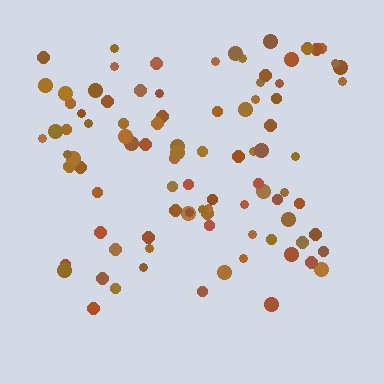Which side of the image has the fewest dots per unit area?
The bottom.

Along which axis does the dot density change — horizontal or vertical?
Vertical.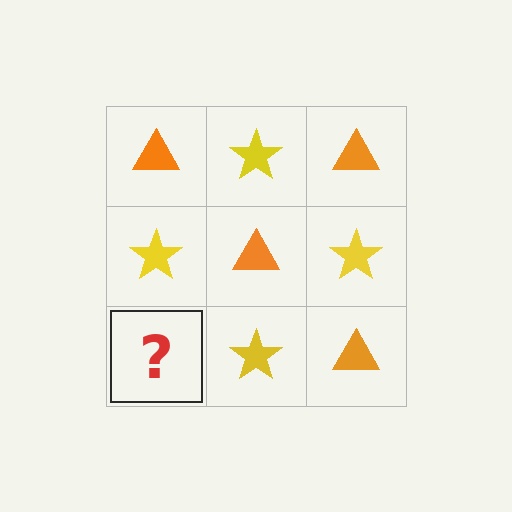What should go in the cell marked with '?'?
The missing cell should contain an orange triangle.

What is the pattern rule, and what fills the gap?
The rule is that it alternates orange triangle and yellow star in a checkerboard pattern. The gap should be filled with an orange triangle.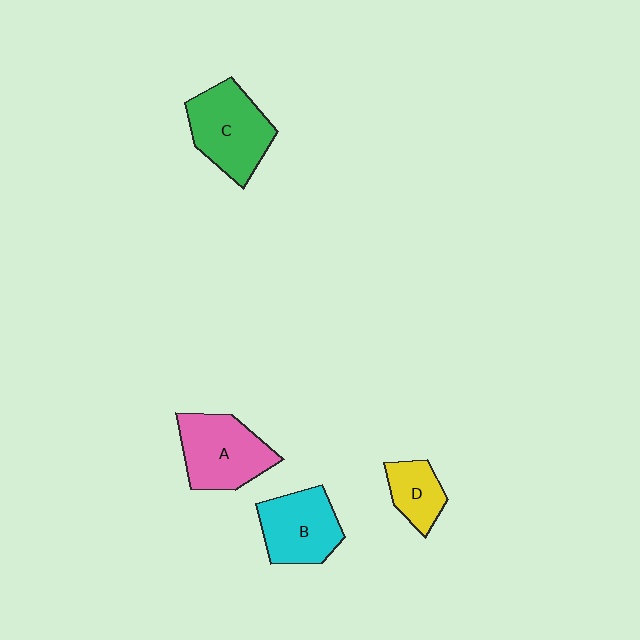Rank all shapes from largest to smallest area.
From largest to smallest: C (green), A (pink), B (cyan), D (yellow).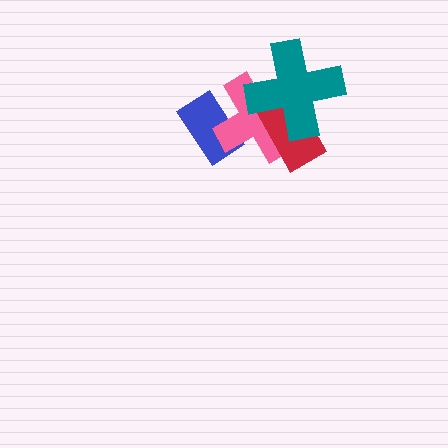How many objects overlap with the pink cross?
3 objects overlap with the pink cross.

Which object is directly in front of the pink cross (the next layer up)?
The red rectangle is directly in front of the pink cross.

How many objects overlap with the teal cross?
2 objects overlap with the teal cross.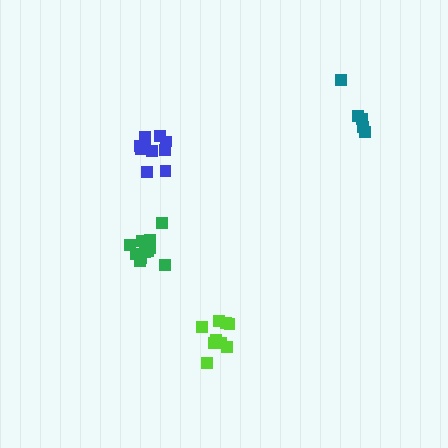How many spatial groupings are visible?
There are 4 spatial groupings.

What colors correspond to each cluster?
The clusters are colored: blue, teal, lime, green.